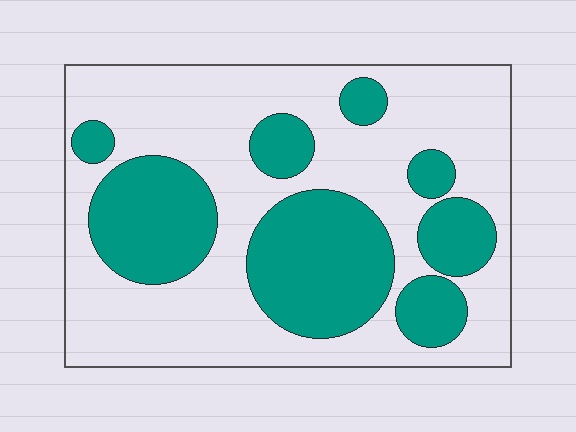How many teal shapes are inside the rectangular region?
8.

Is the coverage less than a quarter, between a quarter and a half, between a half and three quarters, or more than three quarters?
Between a quarter and a half.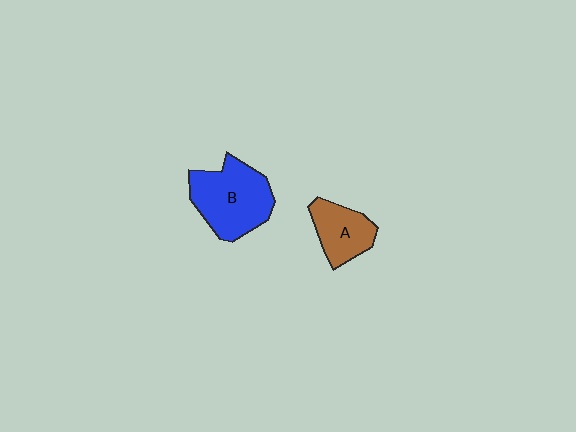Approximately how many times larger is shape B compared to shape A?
Approximately 1.6 times.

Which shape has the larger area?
Shape B (blue).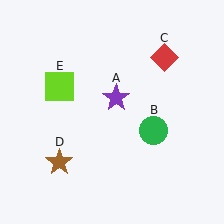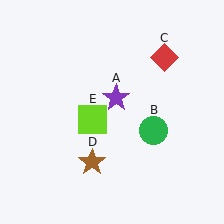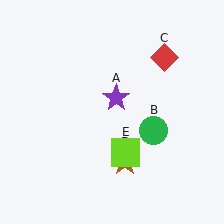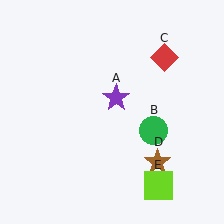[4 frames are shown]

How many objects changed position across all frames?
2 objects changed position: brown star (object D), lime square (object E).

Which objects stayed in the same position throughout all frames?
Purple star (object A) and green circle (object B) and red diamond (object C) remained stationary.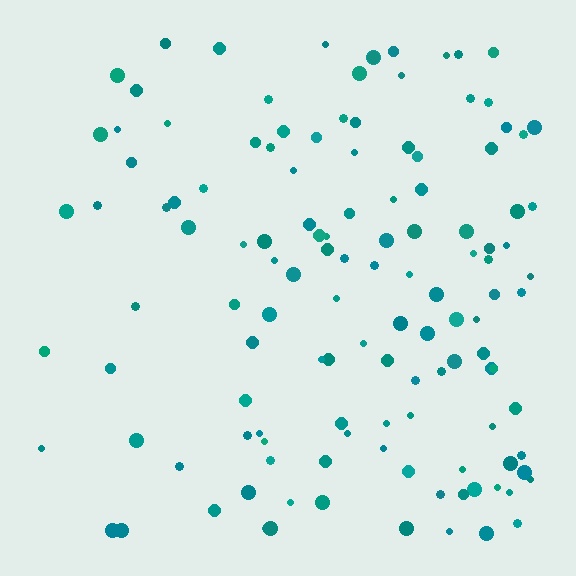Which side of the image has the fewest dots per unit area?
The left.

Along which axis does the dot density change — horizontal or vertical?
Horizontal.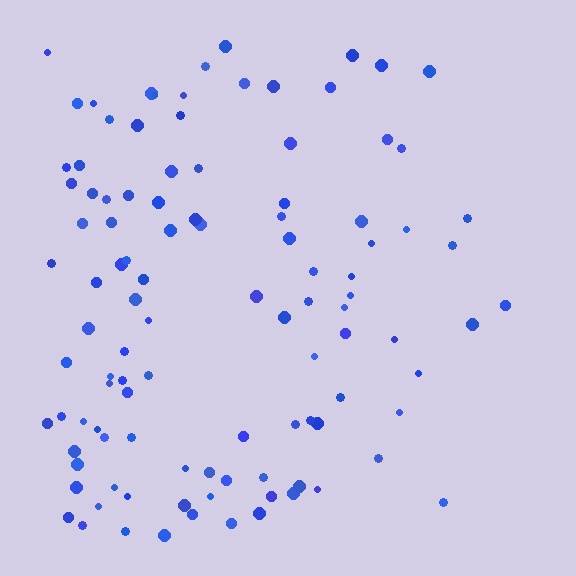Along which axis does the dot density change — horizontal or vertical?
Horizontal.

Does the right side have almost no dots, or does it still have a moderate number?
Still a moderate number, just noticeably fewer than the left.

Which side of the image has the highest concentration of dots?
The left.